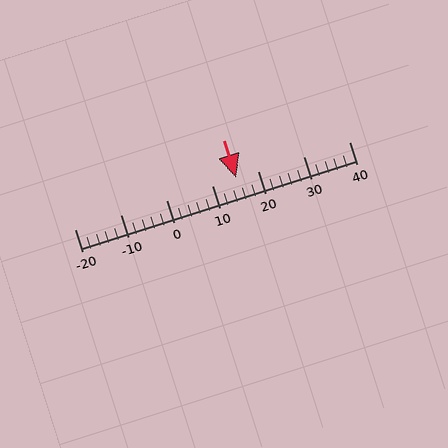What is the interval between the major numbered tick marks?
The major tick marks are spaced 10 units apart.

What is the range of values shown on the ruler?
The ruler shows values from -20 to 40.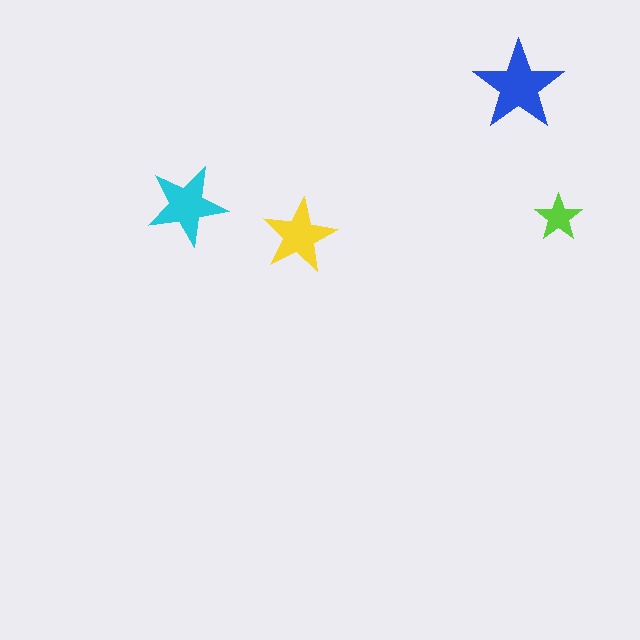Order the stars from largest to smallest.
the blue one, the cyan one, the yellow one, the lime one.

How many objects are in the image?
There are 4 objects in the image.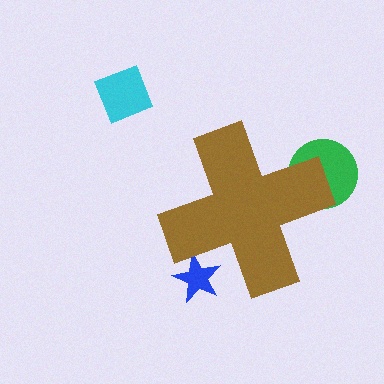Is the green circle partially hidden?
Yes, the green circle is partially hidden behind the brown cross.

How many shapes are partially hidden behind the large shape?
2 shapes are partially hidden.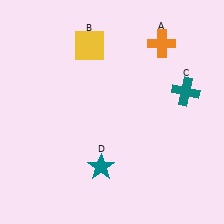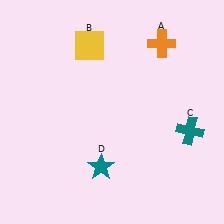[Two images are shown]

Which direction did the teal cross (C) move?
The teal cross (C) moved down.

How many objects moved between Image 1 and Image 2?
1 object moved between the two images.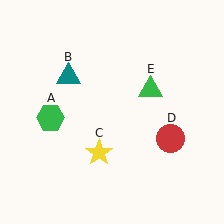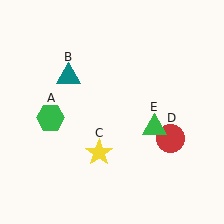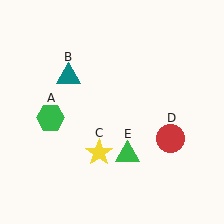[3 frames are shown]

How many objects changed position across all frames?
1 object changed position: green triangle (object E).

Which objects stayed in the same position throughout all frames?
Green hexagon (object A) and teal triangle (object B) and yellow star (object C) and red circle (object D) remained stationary.